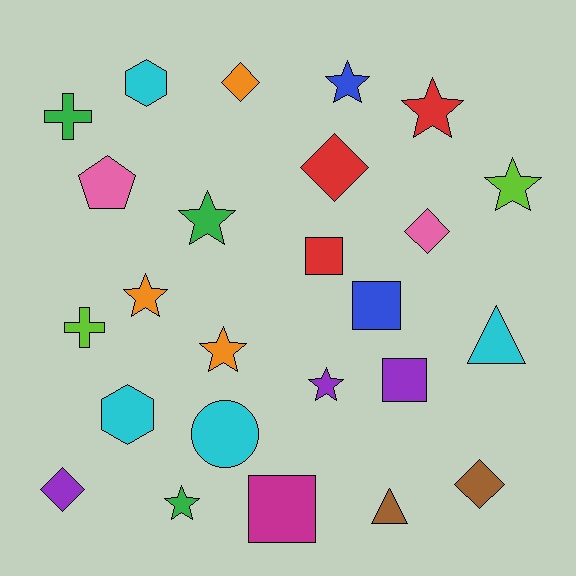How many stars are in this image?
There are 8 stars.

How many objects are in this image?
There are 25 objects.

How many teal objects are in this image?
There are no teal objects.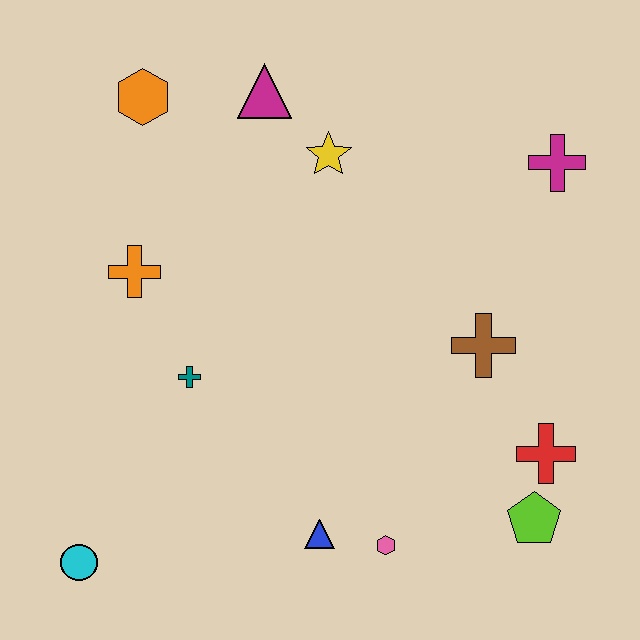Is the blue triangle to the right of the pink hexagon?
No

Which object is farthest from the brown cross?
The cyan circle is farthest from the brown cross.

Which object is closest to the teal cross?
The orange cross is closest to the teal cross.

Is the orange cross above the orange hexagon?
No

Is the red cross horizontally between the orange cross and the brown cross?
No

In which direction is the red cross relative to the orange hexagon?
The red cross is to the right of the orange hexagon.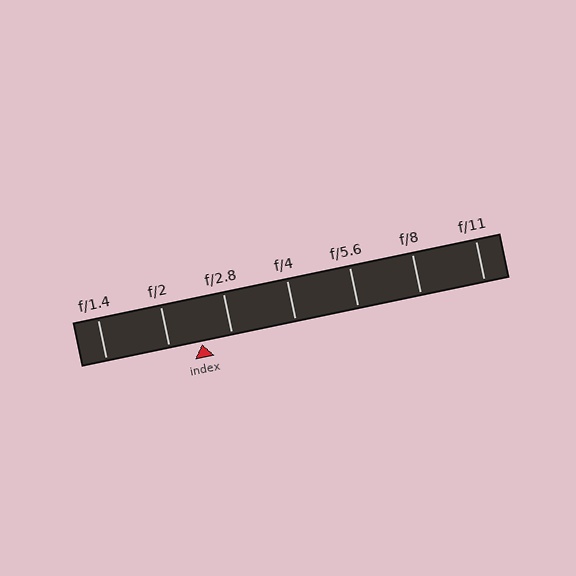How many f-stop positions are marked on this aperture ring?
There are 7 f-stop positions marked.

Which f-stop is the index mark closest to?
The index mark is closest to f/2.8.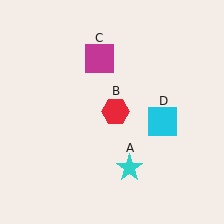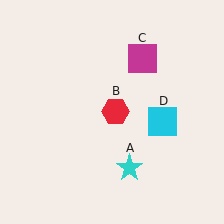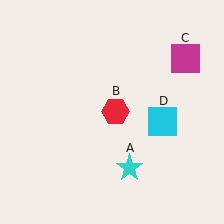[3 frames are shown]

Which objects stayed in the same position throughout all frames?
Cyan star (object A) and red hexagon (object B) and cyan square (object D) remained stationary.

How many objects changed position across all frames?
1 object changed position: magenta square (object C).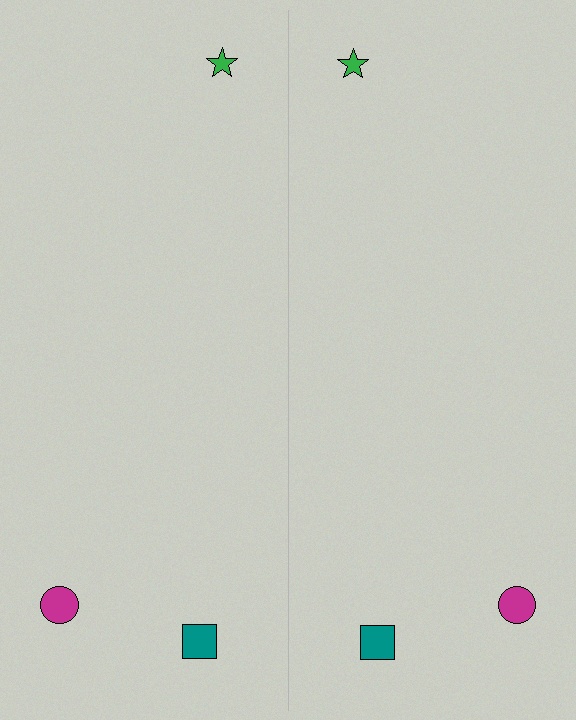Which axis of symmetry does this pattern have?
The pattern has a vertical axis of symmetry running through the center of the image.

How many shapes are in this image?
There are 6 shapes in this image.